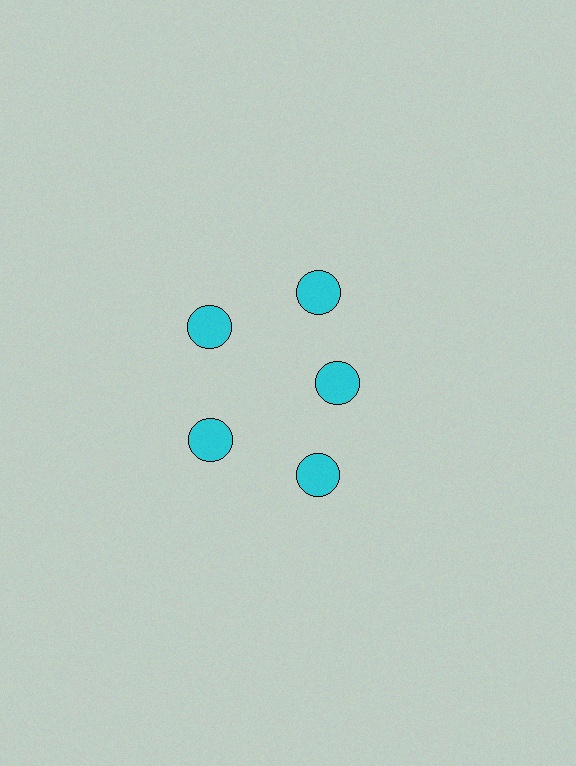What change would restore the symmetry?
The symmetry would be restored by moving it outward, back onto the ring so that all 5 circles sit at equal angles and equal distance from the center.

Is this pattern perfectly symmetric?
No. The 5 cyan circles are arranged in a ring, but one element near the 3 o'clock position is pulled inward toward the center, breaking the 5-fold rotational symmetry.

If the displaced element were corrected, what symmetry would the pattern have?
It would have 5-fold rotational symmetry — the pattern would map onto itself every 72 degrees.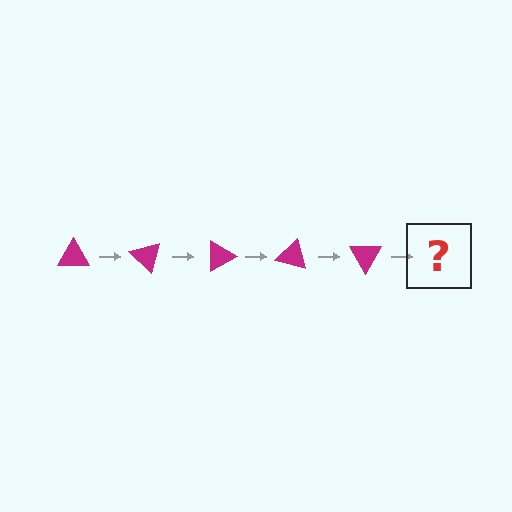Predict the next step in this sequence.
The next step is a magenta triangle rotated 225 degrees.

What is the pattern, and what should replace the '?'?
The pattern is that the triangle rotates 45 degrees each step. The '?' should be a magenta triangle rotated 225 degrees.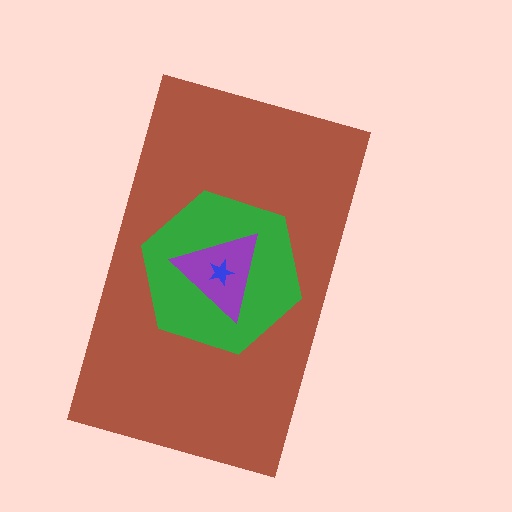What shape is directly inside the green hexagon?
The purple triangle.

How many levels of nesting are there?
4.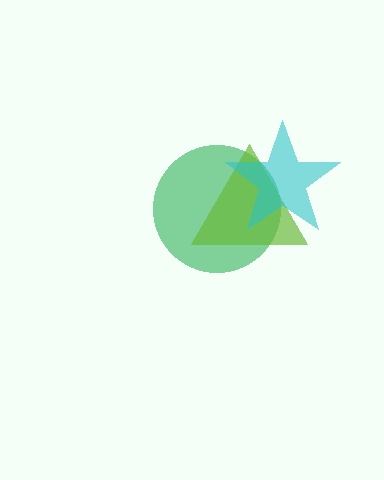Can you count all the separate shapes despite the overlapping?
Yes, there are 3 separate shapes.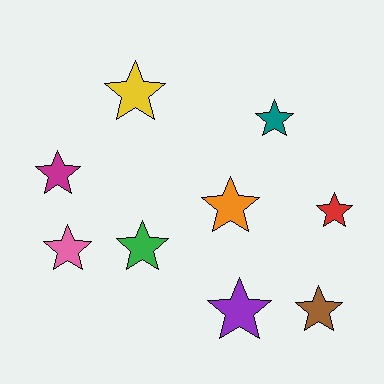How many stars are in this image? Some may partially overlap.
There are 9 stars.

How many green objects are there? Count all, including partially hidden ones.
There is 1 green object.